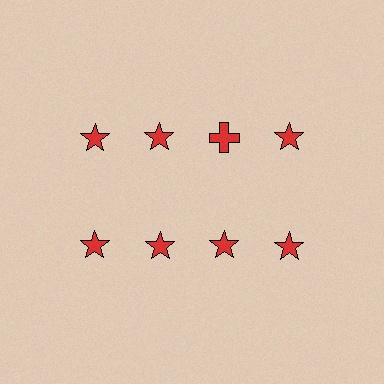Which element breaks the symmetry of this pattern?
The red cross in the top row, center column breaks the symmetry. All other shapes are red stars.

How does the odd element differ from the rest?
It has a different shape: cross instead of star.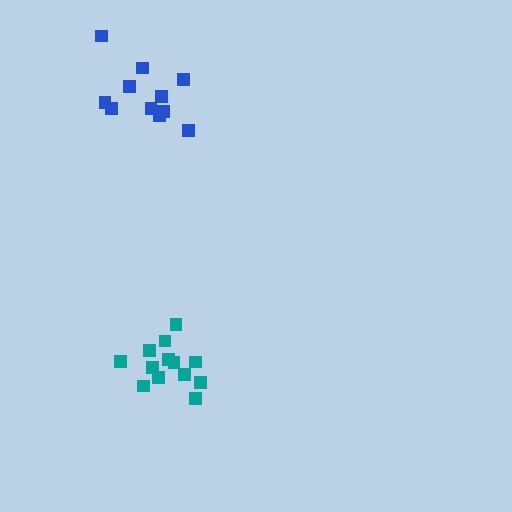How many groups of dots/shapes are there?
There are 2 groups.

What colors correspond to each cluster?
The clusters are colored: teal, blue.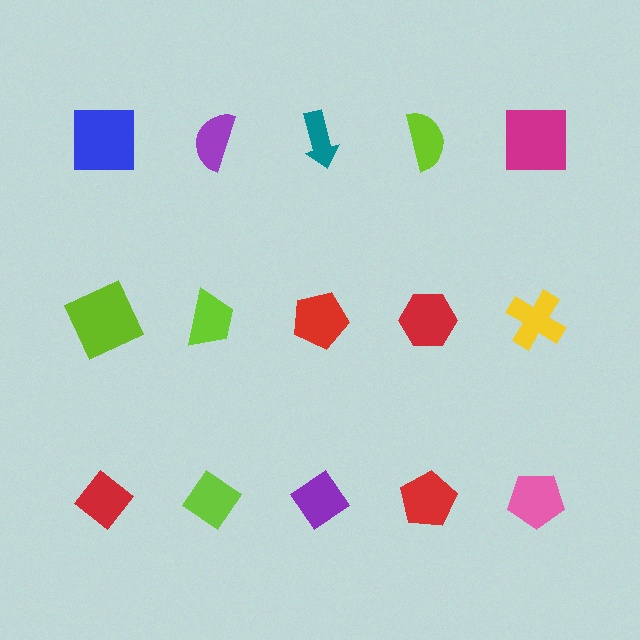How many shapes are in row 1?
5 shapes.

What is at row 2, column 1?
A lime square.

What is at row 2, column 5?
A yellow cross.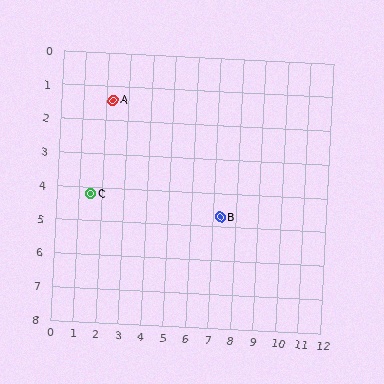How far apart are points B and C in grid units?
Points B and C are about 5.8 grid units apart.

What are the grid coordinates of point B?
Point B is at approximately (7.3, 4.7).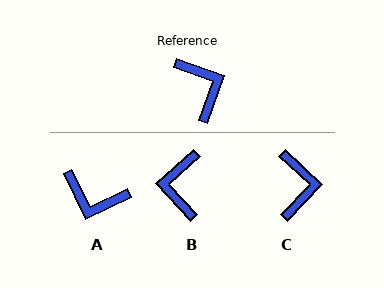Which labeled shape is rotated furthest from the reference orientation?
B, about 152 degrees away.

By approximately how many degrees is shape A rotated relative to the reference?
Approximately 134 degrees clockwise.